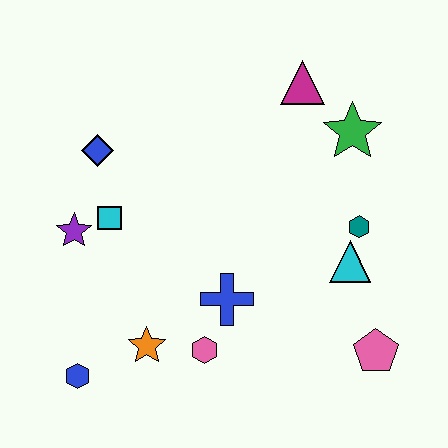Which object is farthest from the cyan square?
The pink pentagon is farthest from the cyan square.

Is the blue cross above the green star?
No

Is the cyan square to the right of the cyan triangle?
No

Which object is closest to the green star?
The magenta triangle is closest to the green star.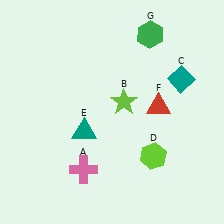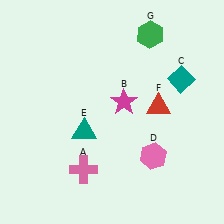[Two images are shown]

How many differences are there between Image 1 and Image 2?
There are 2 differences between the two images.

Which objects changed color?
B changed from lime to magenta. D changed from lime to pink.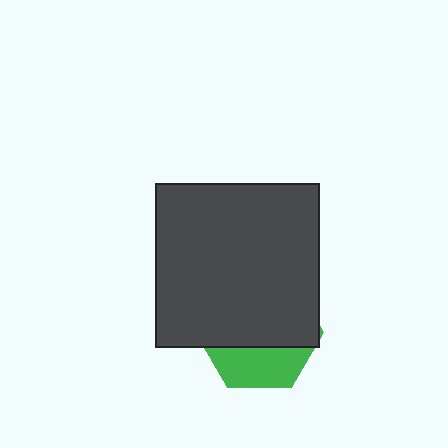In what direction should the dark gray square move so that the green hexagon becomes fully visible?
The dark gray square should move up. That is the shortest direction to clear the overlap and leave the green hexagon fully visible.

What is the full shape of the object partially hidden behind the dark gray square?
The partially hidden object is a green hexagon.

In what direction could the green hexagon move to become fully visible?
The green hexagon could move down. That would shift it out from behind the dark gray square entirely.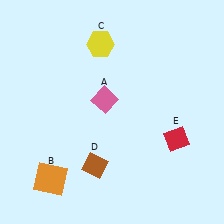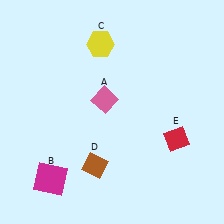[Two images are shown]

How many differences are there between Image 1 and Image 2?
There is 1 difference between the two images.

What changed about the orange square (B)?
In Image 1, B is orange. In Image 2, it changed to magenta.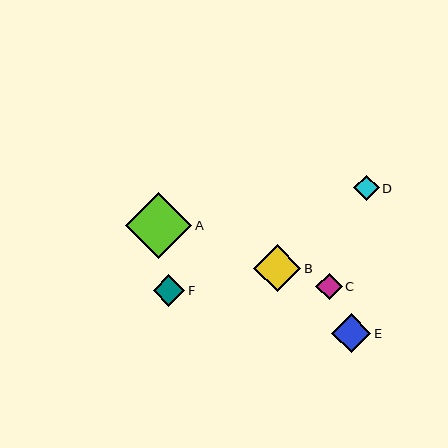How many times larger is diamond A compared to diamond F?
Diamond A is approximately 2.1 times the size of diamond F.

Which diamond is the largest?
Diamond A is the largest with a size of approximately 66 pixels.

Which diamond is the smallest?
Diamond D is the smallest with a size of approximately 26 pixels.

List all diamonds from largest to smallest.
From largest to smallest: A, B, E, F, C, D.